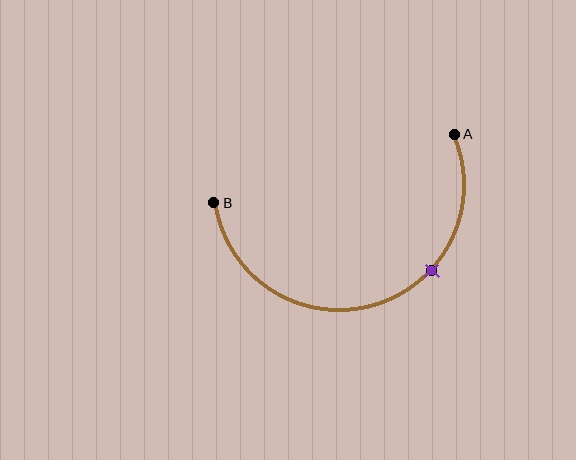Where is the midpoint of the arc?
The arc midpoint is the point on the curve farthest from the straight line joining A and B. It sits below that line.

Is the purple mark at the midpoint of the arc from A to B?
No. The purple mark lies on the arc but is closer to endpoint A. The arc midpoint would be at the point on the curve equidistant along the arc from both A and B.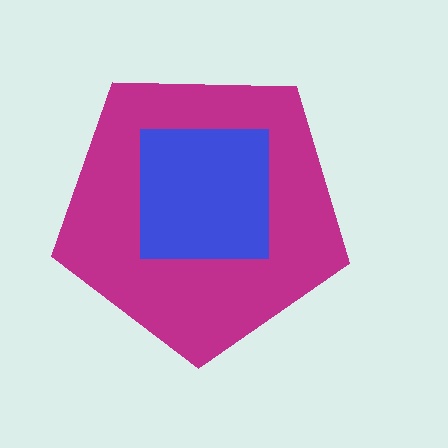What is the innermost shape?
The blue square.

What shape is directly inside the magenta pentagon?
The blue square.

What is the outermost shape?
The magenta pentagon.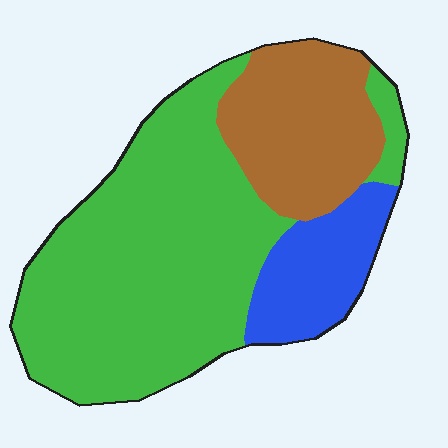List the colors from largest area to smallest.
From largest to smallest: green, brown, blue.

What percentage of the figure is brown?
Brown covers about 25% of the figure.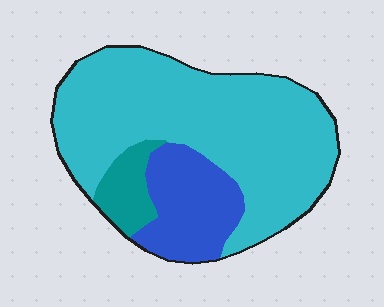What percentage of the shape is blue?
Blue covers around 20% of the shape.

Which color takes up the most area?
Cyan, at roughly 70%.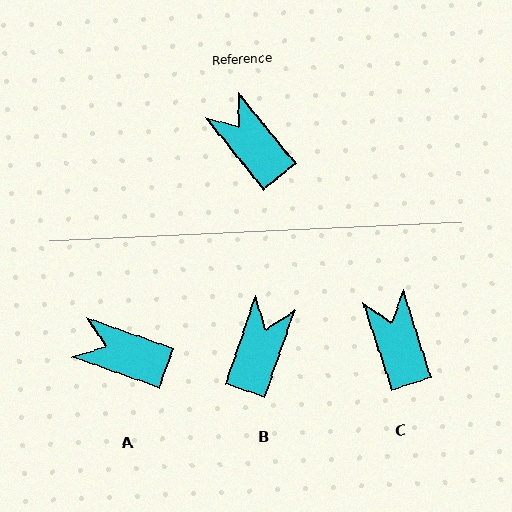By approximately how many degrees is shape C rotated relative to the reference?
Approximately 21 degrees clockwise.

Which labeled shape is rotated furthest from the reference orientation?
B, about 58 degrees away.